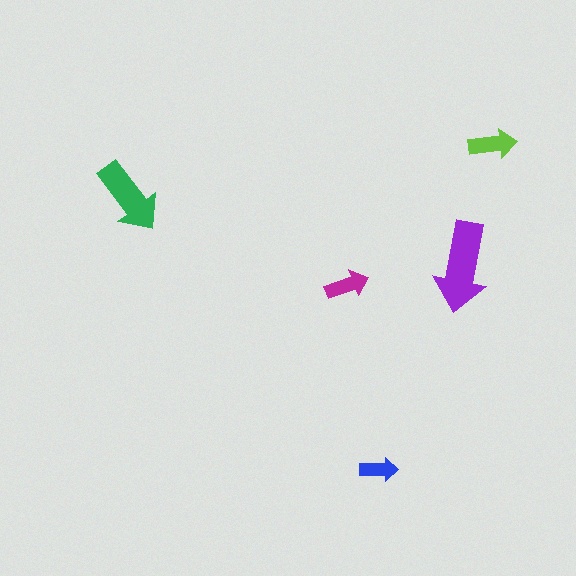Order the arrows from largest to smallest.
the purple one, the green one, the lime one, the magenta one, the blue one.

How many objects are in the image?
There are 5 objects in the image.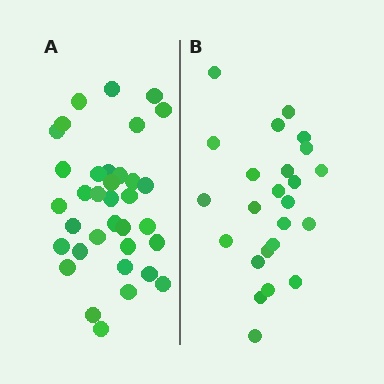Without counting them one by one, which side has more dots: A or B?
Region A (the left region) has more dots.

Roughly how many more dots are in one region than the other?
Region A has roughly 12 or so more dots than region B.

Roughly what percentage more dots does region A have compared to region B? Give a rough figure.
About 45% more.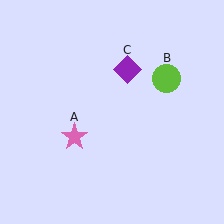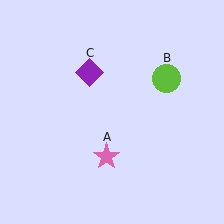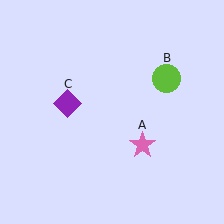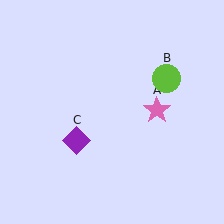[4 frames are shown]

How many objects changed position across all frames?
2 objects changed position: pink star (object A), purple diamond (object C).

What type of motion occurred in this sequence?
The pink star (object A), purple diamond (object C) rotated counterclockwise around the center of the scene.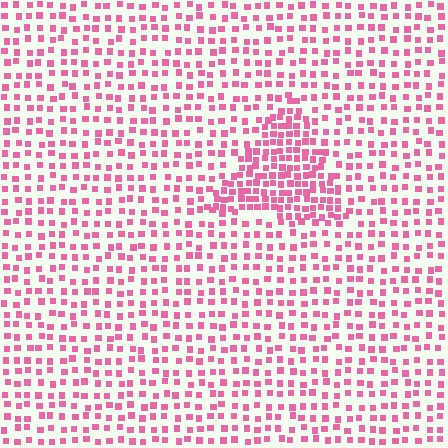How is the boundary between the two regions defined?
The boundary is defined by a change in element density (approximately 2.0x ratio). All elements are the same color, size, and shape.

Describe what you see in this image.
The image contains small pink elements arranged at two different densities. A triangle-shaped region is visible where the elements are more densely packed than the surrounding area.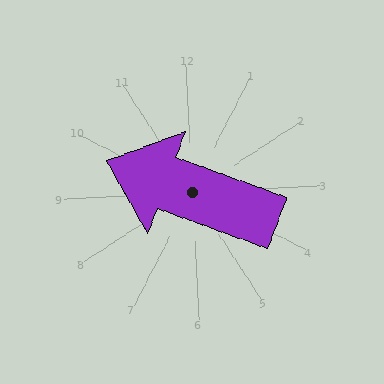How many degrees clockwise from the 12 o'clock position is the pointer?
Approximately 293 degrees.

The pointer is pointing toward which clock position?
Roughly 10 o'clock.